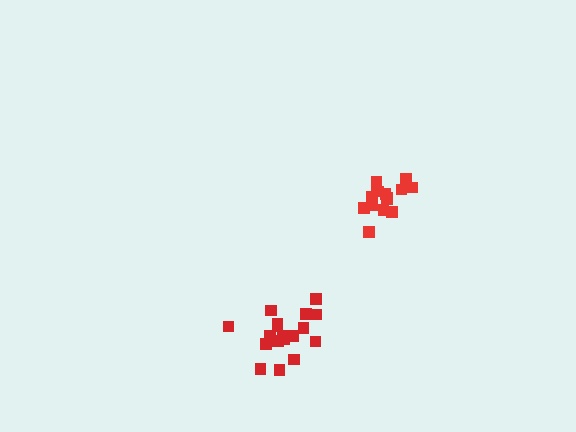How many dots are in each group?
Group 1: 16 dots, Group 2: 18 dots (34 total).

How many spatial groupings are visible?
There are 2 spatial groupings.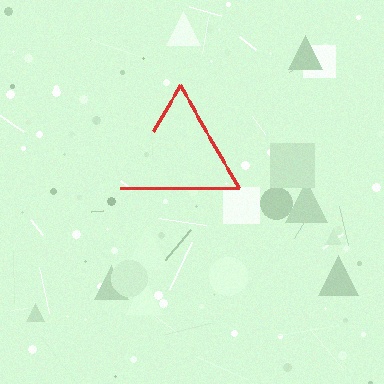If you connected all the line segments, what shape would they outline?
They would outline a triangle.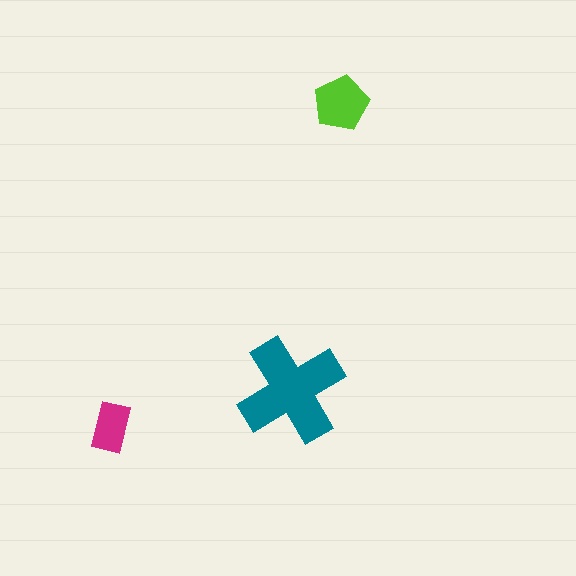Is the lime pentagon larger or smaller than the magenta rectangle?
Larger.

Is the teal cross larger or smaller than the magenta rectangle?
Larger.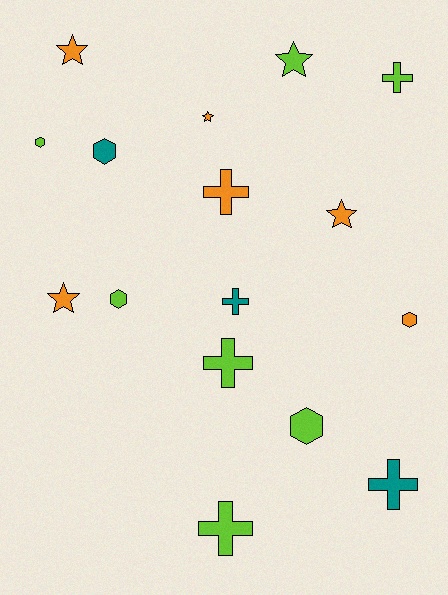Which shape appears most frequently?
Cross, with 6 objects.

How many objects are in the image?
There are 16 objects.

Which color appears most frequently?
Lime, with 7 objects.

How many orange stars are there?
There are 4 orange stars.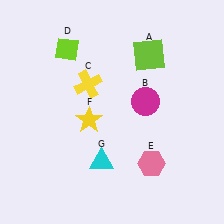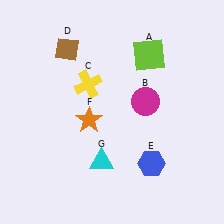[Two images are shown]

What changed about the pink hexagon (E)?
In Image 1, E is pink. In Image 2, it changed to blue.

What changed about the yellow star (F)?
In Image 1, F is yellow. In Image 2, it changed to orange.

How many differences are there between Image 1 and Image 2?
There are 3 differences between the two images.